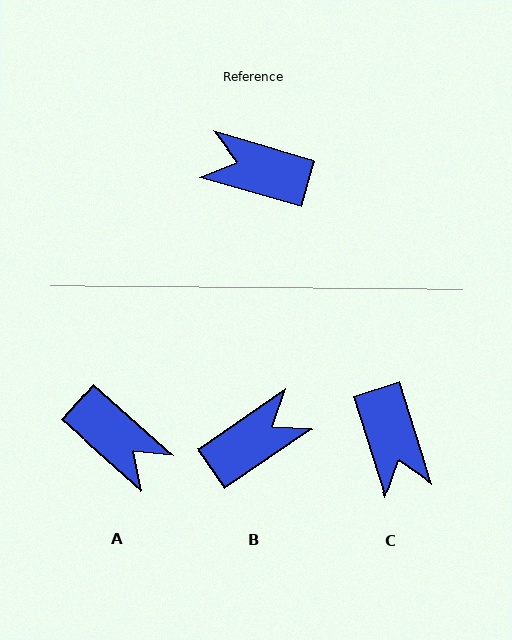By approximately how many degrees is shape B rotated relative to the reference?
Approximately 129 degrees clockwise.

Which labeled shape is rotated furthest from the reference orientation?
A, about 154 degrees away.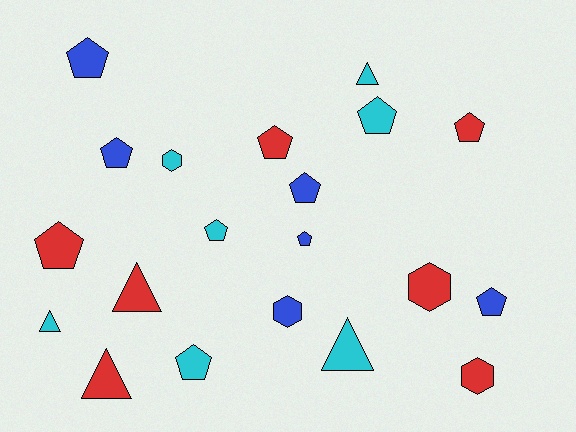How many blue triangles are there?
There are no blue triangles.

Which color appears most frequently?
Red, with 7 objects.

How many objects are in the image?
There are 20 objects.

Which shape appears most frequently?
Pentagon, with 11 objects.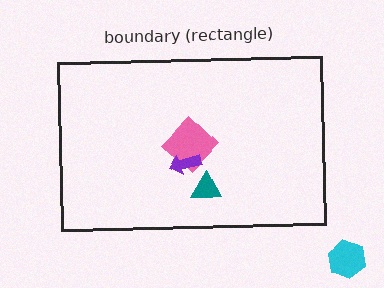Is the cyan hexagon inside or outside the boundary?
Outside.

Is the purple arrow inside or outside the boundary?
Inside.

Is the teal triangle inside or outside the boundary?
Inside.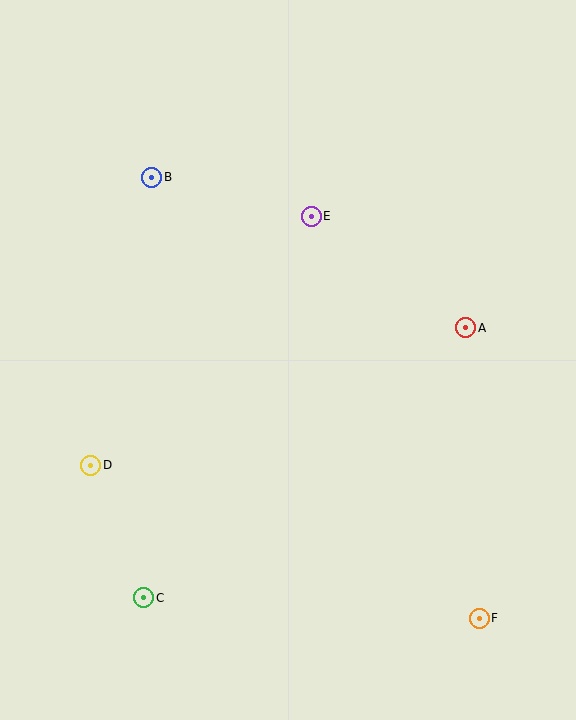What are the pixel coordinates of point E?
Point E is at (311, 216).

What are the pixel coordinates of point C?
Point C is at (144, 598).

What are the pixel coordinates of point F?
Point F is at (479, 618).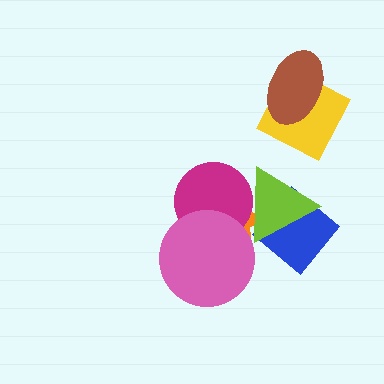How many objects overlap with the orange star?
4 objects overlap with the orange star.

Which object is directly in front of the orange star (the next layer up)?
The blue diamond is directly in front of the orange star.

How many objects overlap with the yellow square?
1 object overlaps with the yellow square.